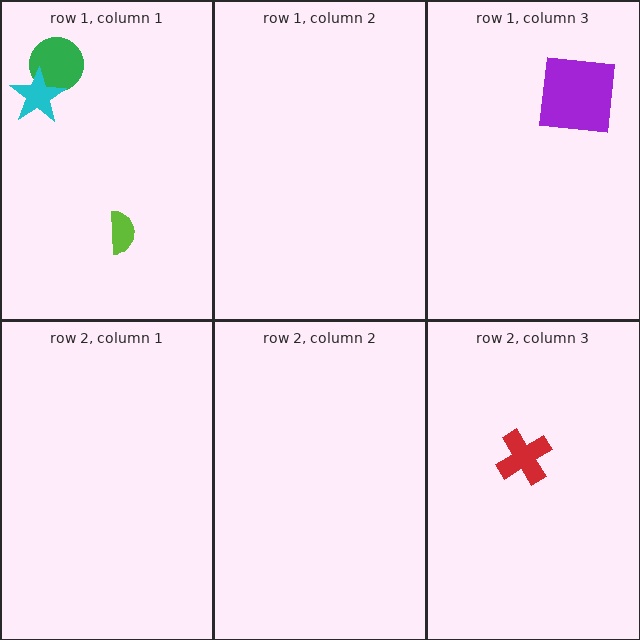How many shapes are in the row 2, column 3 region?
1.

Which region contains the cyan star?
The row 1, column 1 region.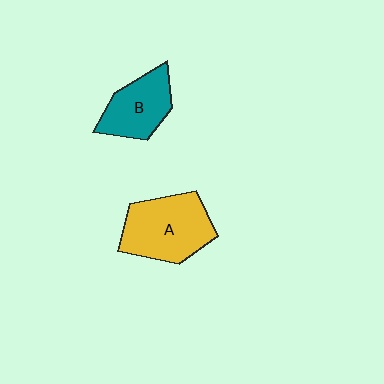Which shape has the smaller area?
Shape B (teal).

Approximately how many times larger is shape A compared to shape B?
Approximately 1.4 times.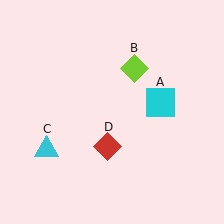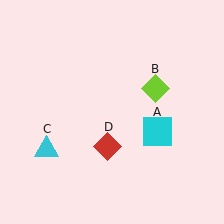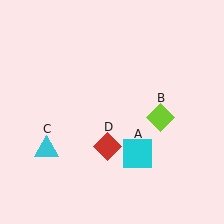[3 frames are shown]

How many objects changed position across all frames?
2 objects changed position: cyan square (object A), lime diamond (object B).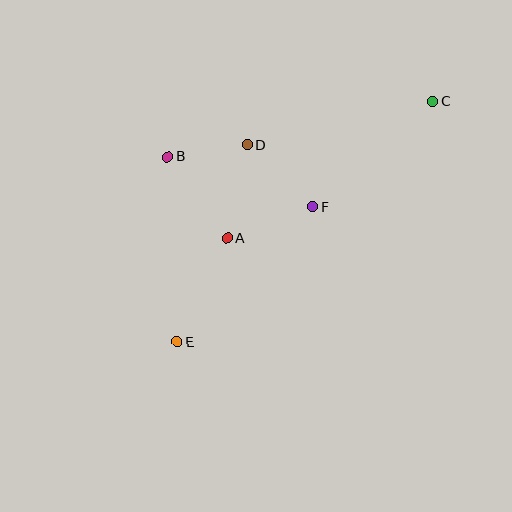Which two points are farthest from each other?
Points C and E are farthest from each other.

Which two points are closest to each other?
Points B and D are closest to each other.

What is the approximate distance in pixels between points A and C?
The distance between A and C is approximately 248 pixels.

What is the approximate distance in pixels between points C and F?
The distance between C and F is approximately 160 pixels.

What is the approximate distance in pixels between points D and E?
The distance between D and E is approximately 210 pixels.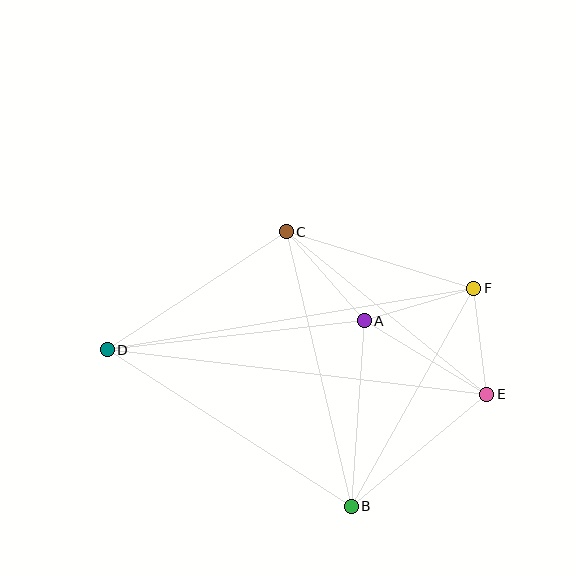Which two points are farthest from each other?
Points D and E are farthest from each other.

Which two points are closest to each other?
Points E and F are closest to each other.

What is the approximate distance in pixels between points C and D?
The distance between C and D is approximately 215 pixels.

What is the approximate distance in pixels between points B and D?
The distance between B and D is approximately 290 pixels.